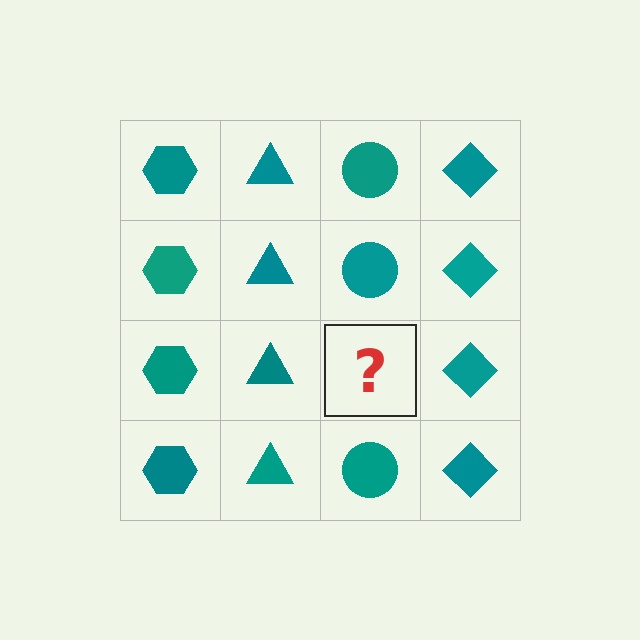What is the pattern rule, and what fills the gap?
The rule is that each column has a consistent shape. The gap should be filled with a teal circle.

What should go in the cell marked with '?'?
The missing cell should contain a teal circle.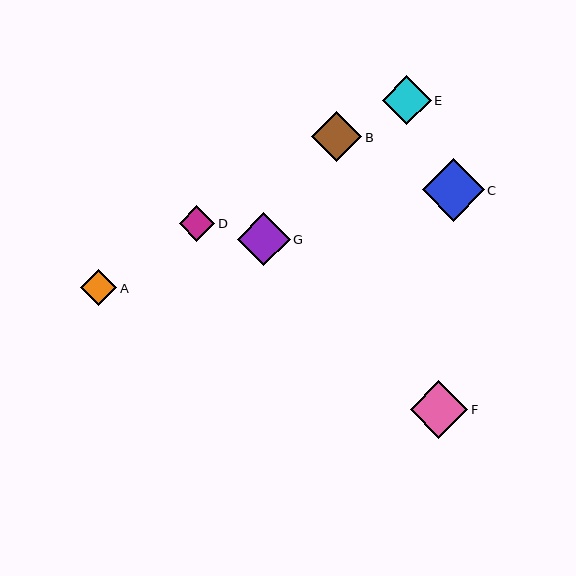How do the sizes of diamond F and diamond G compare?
Diamond F and diamond G are approximately the same size.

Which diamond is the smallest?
Diamond D is the smallest with a size of approximately 36 pixels.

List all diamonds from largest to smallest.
From largest to smallest: C, F, G, B, E, A, D.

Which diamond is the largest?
Diamond C is the largest with a size of approximately 62 pixels.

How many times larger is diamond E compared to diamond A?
Diamond E is approximately 1.3 times the size of diamond A.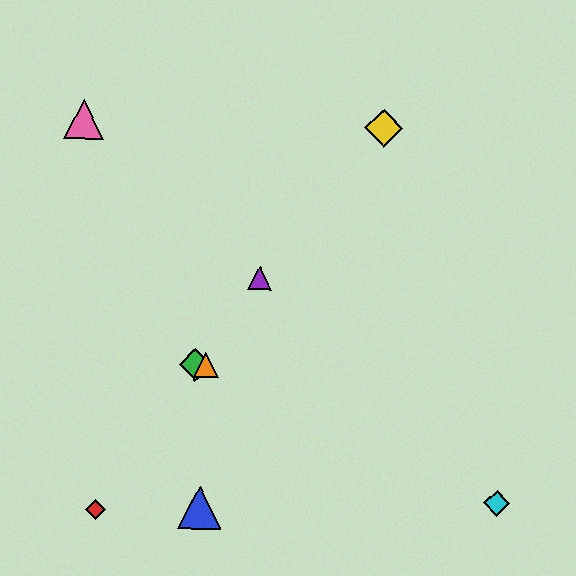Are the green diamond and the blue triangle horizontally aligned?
No, the green diamond is at y≈365 and the blue triangle is at y≈508.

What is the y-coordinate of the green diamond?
The green diamond is at y≈365.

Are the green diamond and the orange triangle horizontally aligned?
Yes, both are at y≈365.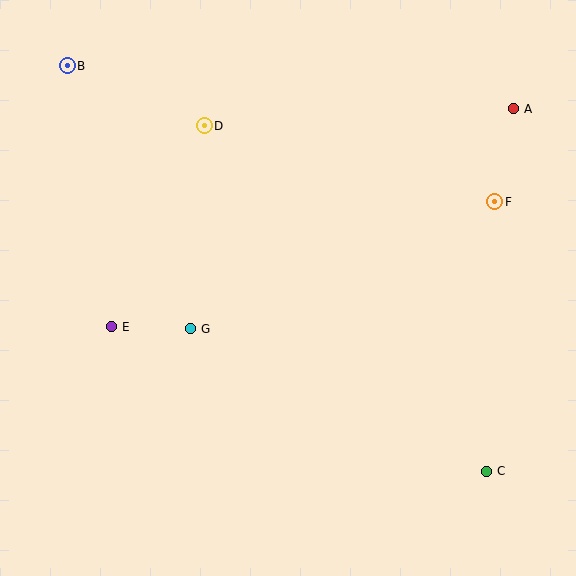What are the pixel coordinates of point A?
Point A is at (514, 109).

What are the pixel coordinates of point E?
Point E is at (112, 327).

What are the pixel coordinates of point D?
Point D is at (204, 126).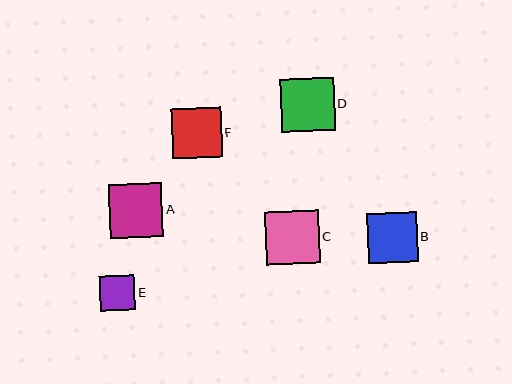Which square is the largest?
Square A is the largest with a size of approximately 54 pixels.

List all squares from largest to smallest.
From largest to smallest: A, C, D, B, F, E.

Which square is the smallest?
Square E is the smallest with a size of approximately 35 pixels.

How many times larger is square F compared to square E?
Square F is approximately 1.4 times the size of square E.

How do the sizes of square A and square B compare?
Square A and square B are approximately the same size.